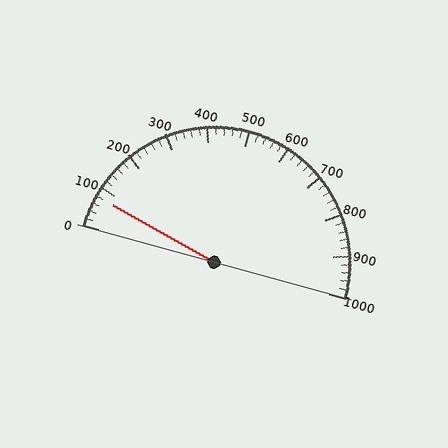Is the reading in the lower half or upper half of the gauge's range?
The reading is in the lower half of the range (0 to 1000).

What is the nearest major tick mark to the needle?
The nearest major tick mark is 100.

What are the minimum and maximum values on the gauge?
The gauge ranges from 0 to 1000.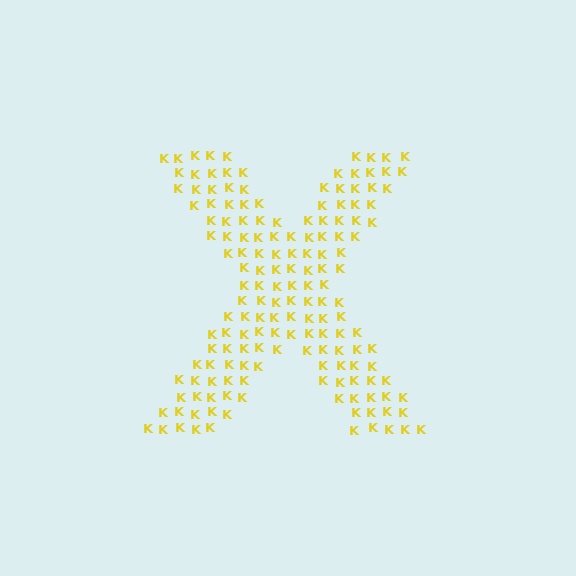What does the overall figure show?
The overall figure shows the letter X.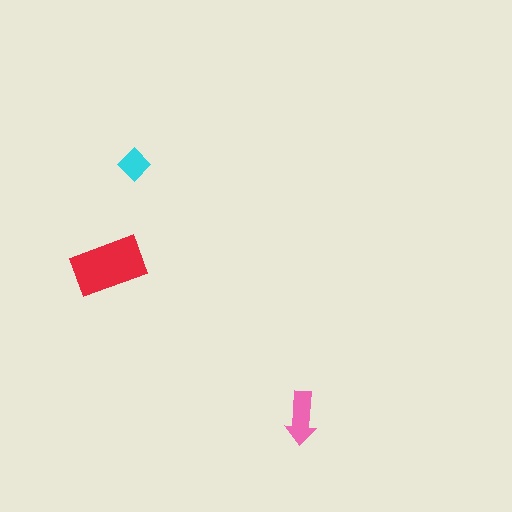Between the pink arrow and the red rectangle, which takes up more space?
The red rectangle.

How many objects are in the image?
There are 3 objects in the image.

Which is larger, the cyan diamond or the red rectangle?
The red rectangle.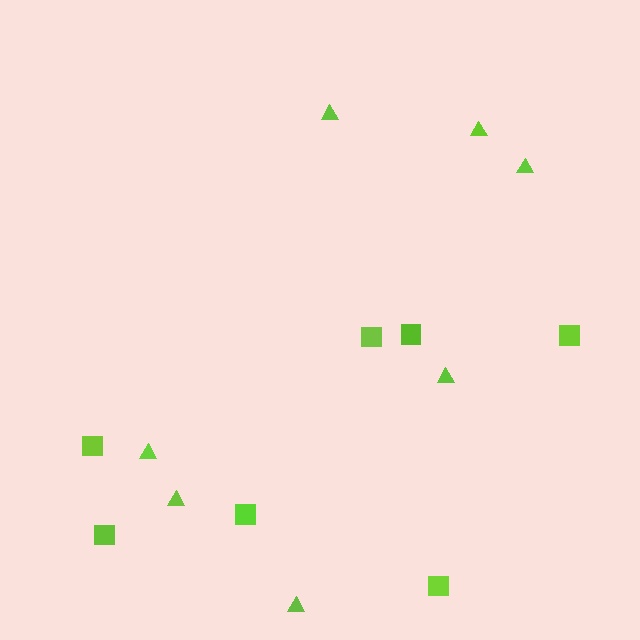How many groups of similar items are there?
There are 2 groups: one group of triangles (7) and one group of squares (7).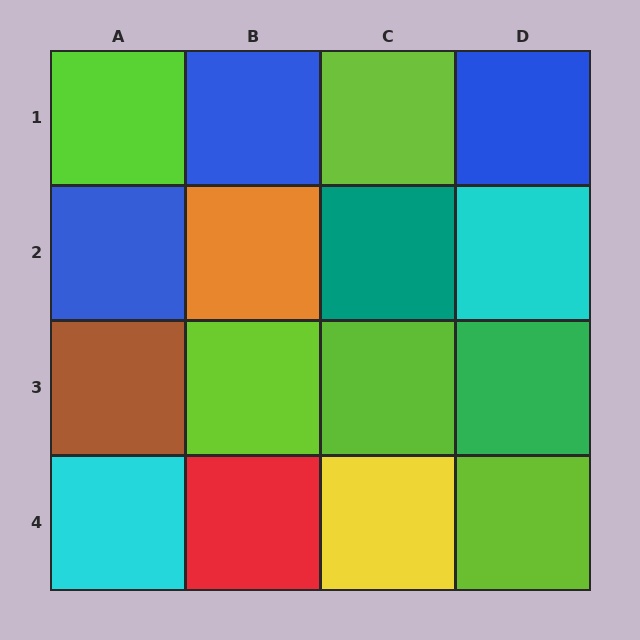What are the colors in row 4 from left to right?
Cyan, red, yellow, lime.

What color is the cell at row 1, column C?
Lime.